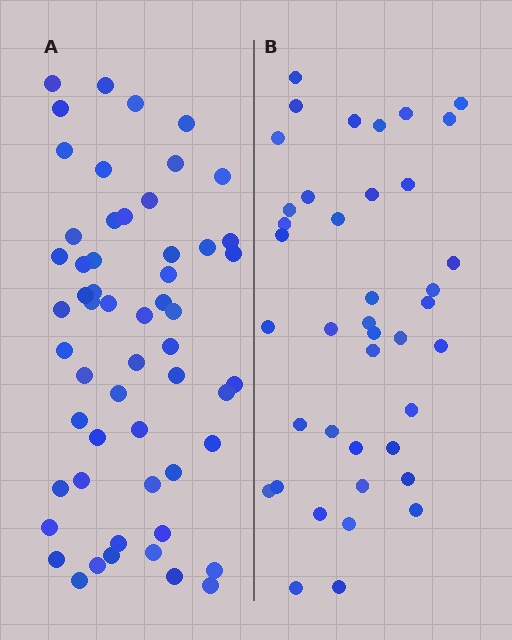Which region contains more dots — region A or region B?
Region A (the left region) has more dots.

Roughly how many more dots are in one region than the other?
Region A has approximately 15 more dots than region B.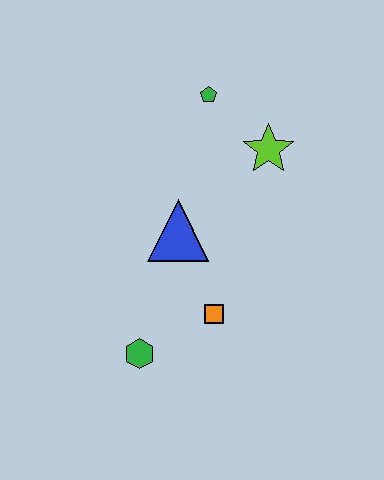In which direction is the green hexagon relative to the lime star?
The green hexagon is below the lime star.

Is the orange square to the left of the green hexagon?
No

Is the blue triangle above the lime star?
No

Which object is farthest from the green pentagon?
The green hexagon is farthest from the green pentagon.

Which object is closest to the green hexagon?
The orange square is closest to the green hexagon.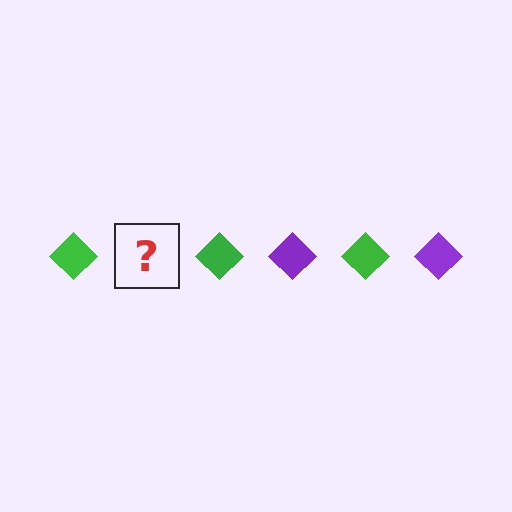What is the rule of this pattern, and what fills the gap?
The rule is that the pattern cycles through green, purple diamonds. The gap should be filled with a purple diamond.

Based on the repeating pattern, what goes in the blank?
The blank should be a purple diamond.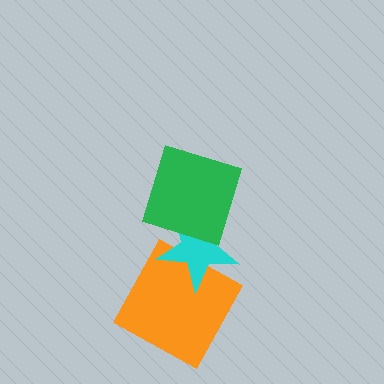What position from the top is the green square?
The green square is 1st from the top.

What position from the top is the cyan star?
The cyan star is 2nd from the top.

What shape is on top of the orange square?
The cyan star is on top of the orange square.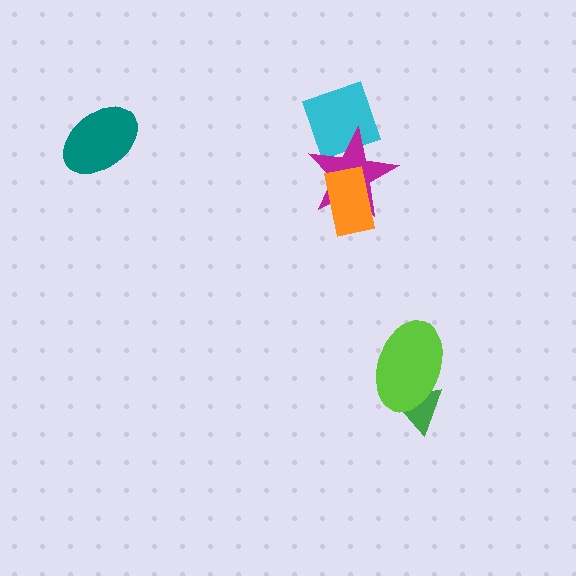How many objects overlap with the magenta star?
2 objects overlap with the magenta star.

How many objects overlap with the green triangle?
1 object overlaps with the green triangle.